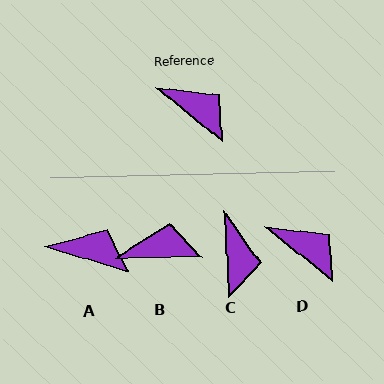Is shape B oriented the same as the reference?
No, it is off by about 40 degrees.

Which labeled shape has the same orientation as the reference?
D.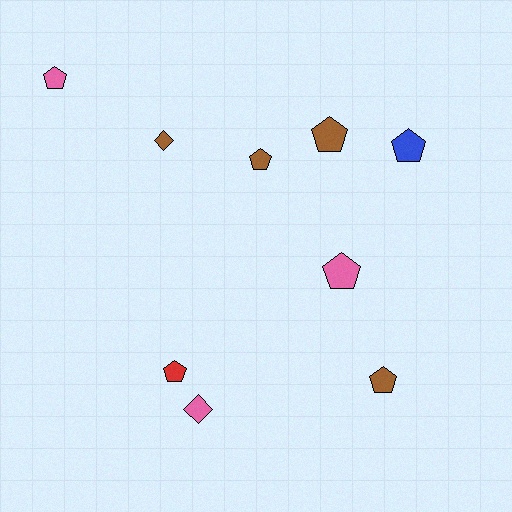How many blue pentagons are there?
There is 1 blue pentagon.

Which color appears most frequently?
Brown, with 4 objects.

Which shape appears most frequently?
Pentagon, with 7 objects.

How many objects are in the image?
There are 9 objects.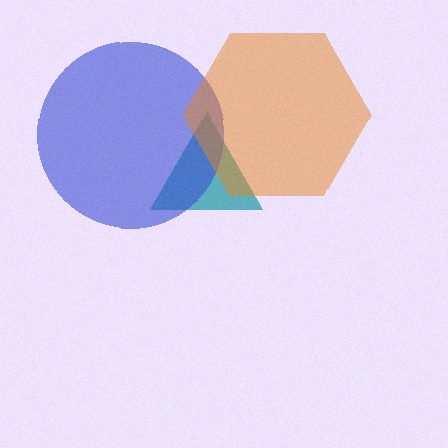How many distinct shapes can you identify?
There are 3 distinct shapes: a teal triangle, a blue circle, an orange hexagon.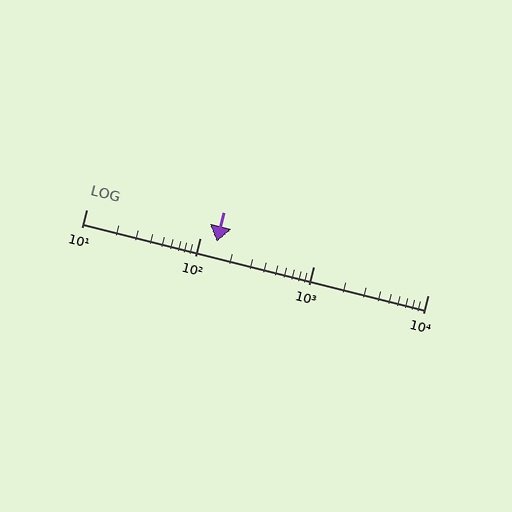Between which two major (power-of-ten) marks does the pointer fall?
The pointer is between 100 and 1000.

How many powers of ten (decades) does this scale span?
The scale spans 3 decades, from 10 to 10000.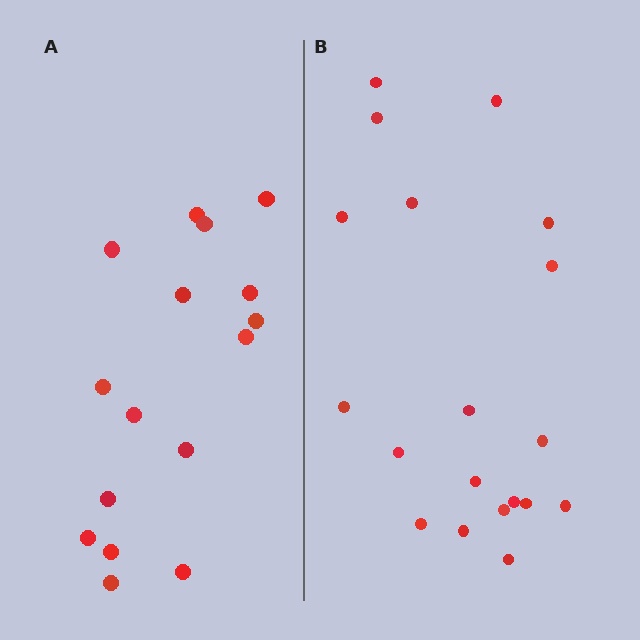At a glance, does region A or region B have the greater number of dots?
Region B (the right region) has more dots.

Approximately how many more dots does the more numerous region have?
Region B has just a few more — roughly 2 or 3 more dots than region A.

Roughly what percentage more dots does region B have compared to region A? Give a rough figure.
About 20% more.